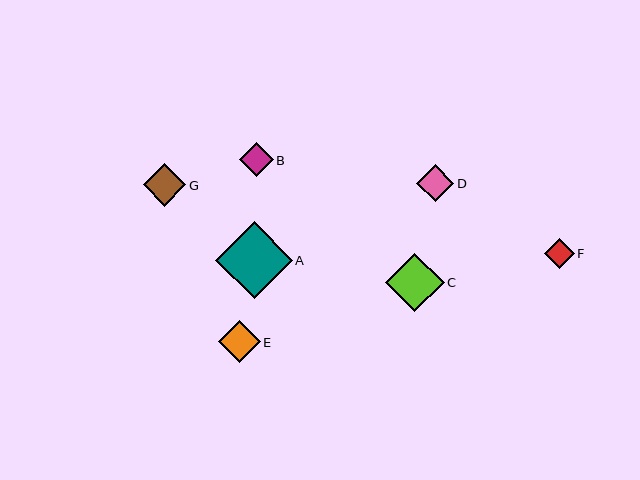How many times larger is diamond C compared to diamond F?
Diamond C is approximately 2.0 times the size of diamond F.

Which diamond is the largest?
Diamond A is the largest with a size of approximately 77 pixels.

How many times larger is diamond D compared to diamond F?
Diamond D is approximately 1.2 times the size of diamond F.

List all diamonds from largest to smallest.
From largest to smallest: A, C, G, E, D, B, F.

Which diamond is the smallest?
Diamond F is the smallest with a size of approximately 30 pixels.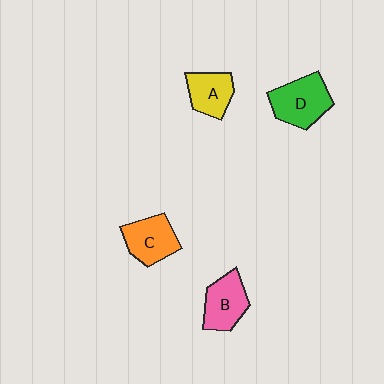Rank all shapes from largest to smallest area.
From largest to smallest: D (green), C (orange), B (pink), A (yellow).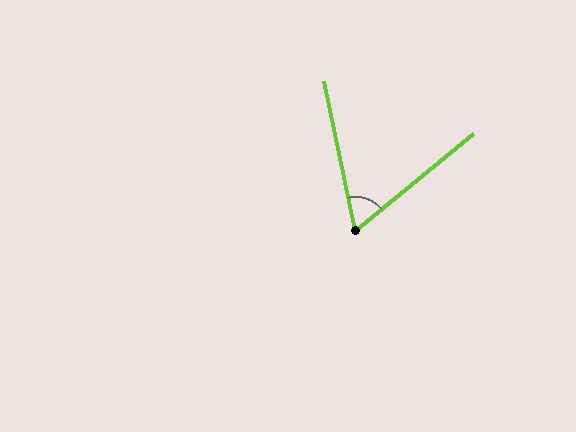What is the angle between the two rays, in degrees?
Approximately 63 degrees.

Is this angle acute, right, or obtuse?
It is acute.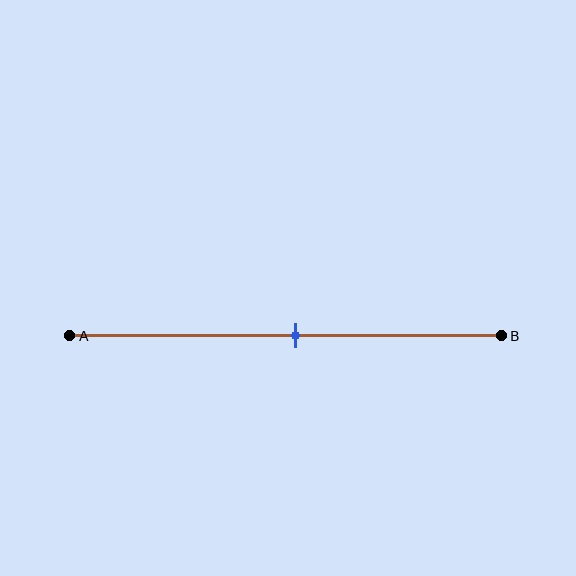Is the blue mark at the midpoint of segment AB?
Yes, the mark is approximately at the midpoint.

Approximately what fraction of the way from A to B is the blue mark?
The blue mark is approximately 50% of the way from A to B.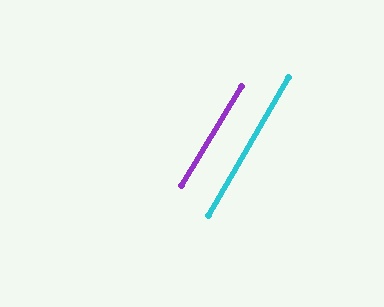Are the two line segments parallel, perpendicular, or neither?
Parallel — their directions differ by only 1.1°.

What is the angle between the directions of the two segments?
Approximately 1 degree.